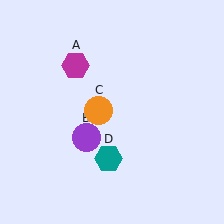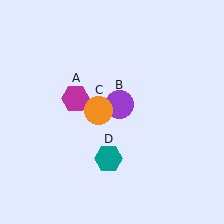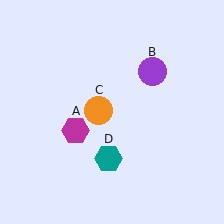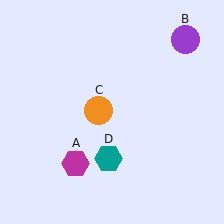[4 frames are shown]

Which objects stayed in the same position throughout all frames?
Orange circle (object C) and teal hexagon (object D) remained stationary.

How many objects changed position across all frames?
2 objects changed position: magenta hexagon (object A), purple circle (object B).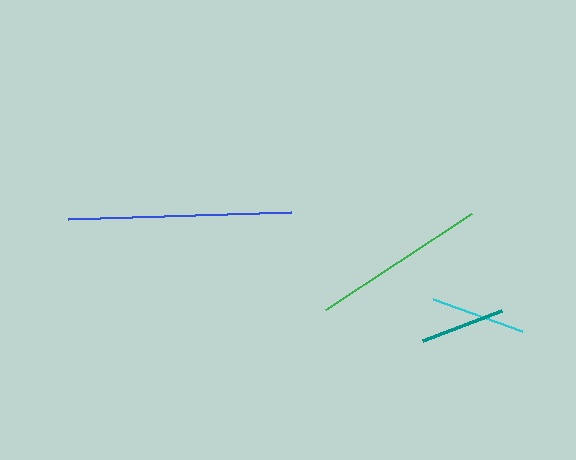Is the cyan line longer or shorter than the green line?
The green line is longer than the cyan line.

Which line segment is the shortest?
The teal line is the shortest at approximately 85 pixels.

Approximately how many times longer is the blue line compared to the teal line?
The blue line is approximately 2.6 times the length of the teal line.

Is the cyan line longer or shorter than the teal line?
The cyan line is longer than the teal line.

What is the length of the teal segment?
The teal segment is approximately 85 pixels long.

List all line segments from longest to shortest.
From longest to shortest: blue, green, cyan, teal.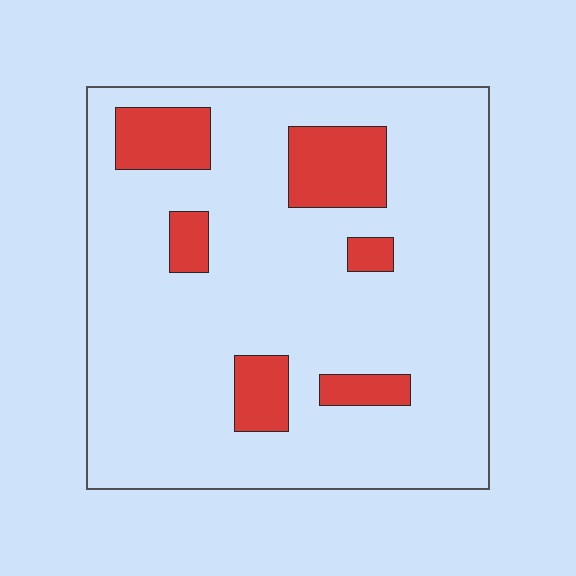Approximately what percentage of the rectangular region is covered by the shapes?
Approximately 15%.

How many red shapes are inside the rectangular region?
6.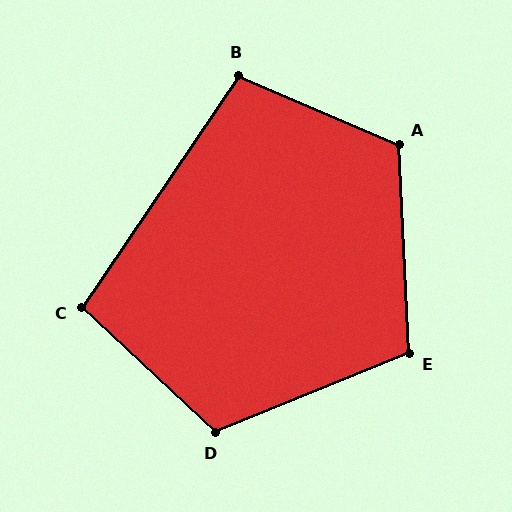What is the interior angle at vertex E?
Approximately 110 degrees (obtuse).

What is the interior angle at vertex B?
Approximately 101 degrees (obtuse).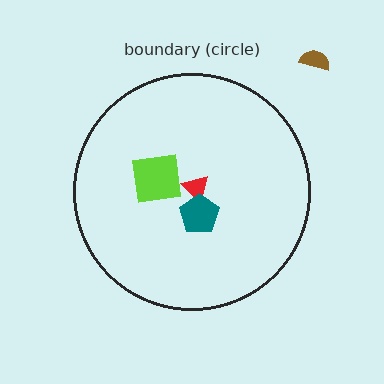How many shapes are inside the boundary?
3 inside, 1 outside.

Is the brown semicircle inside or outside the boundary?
Outside.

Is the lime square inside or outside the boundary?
Inside.